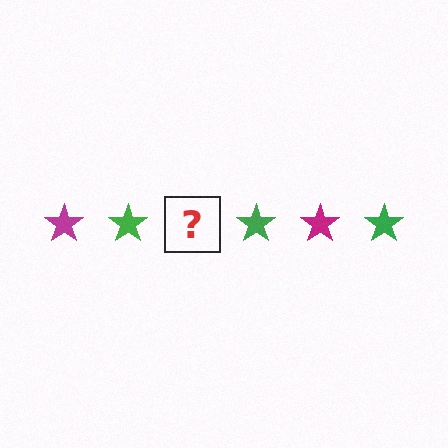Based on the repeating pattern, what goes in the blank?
The blank should be a magenta star.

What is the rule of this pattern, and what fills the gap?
The rule is that the pattern cycles through magenta, green stars. The gap should be filled with a magenta star.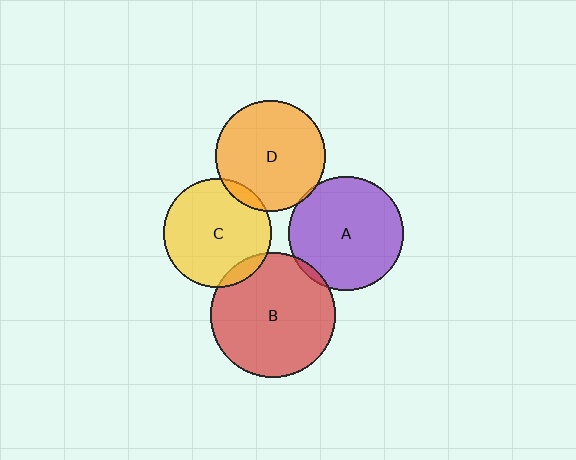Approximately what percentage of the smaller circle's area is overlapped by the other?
Approximately 5%.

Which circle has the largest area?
Circle B (red).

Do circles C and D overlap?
Yes.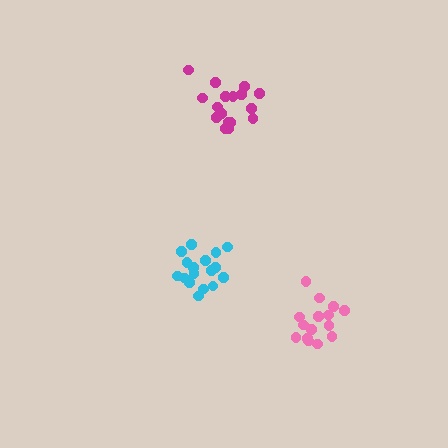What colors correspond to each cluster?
The clusters are colored: magenta, pink, cyan.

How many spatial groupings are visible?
There are 3 spatial groupings.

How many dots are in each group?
Group 1: 17 dots, Group 2: 16 dots, Group 3: 17 dots (50 total).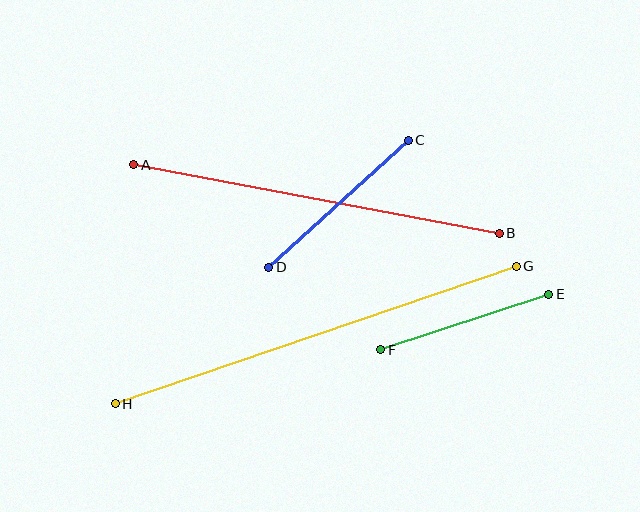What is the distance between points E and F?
The distance is approximately 177 pixels.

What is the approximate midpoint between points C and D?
The midpoint is at approximately (339, 204) pixels.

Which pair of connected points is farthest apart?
Points G and H are farthest apart.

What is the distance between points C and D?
The distance is approximately 189 pixels.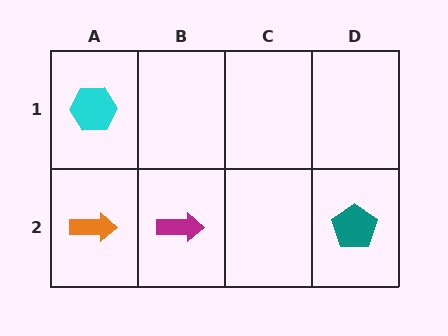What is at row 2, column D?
A teal pentagon.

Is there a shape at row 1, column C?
No, that cell is empty.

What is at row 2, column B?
A magenta arrow.